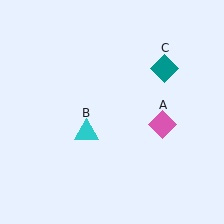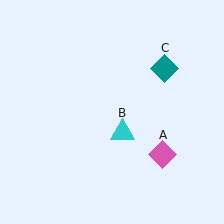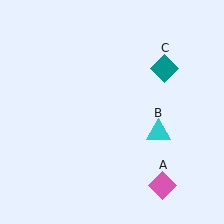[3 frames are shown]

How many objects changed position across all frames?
2 objects changed position: pink diamond (object A), cyan triangle (object B).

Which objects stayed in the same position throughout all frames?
Teal diamond (object C) remained stationary.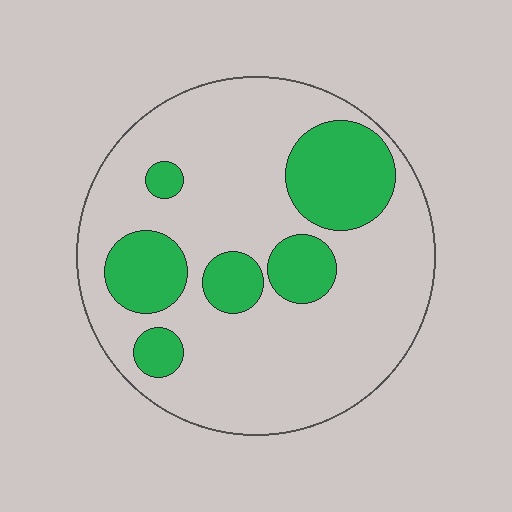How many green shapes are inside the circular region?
6.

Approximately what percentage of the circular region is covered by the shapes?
Approximately 25%.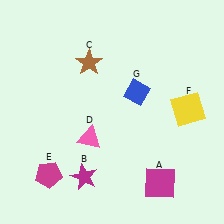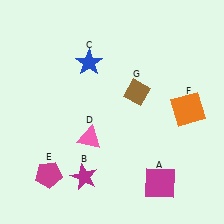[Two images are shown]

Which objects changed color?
C changed from brown to blue. F changed from yellow to orange. G changed from blue to brown.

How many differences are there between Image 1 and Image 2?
There are 3 differences between the two images.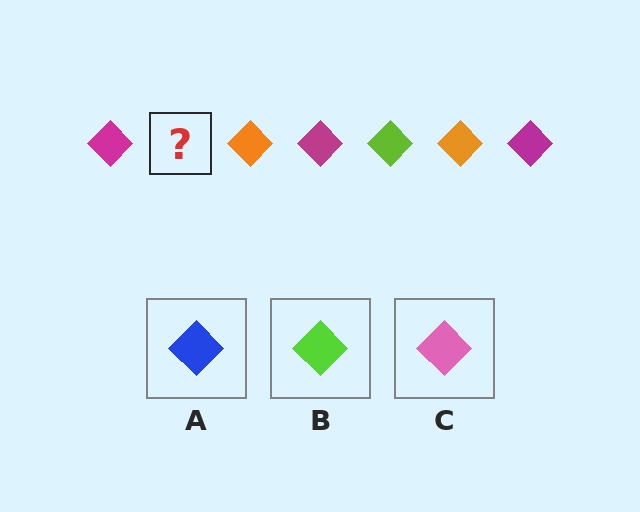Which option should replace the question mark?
Option B.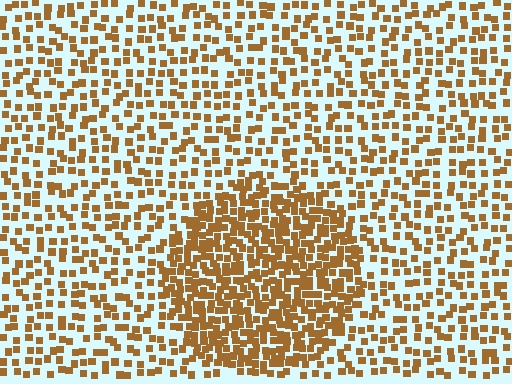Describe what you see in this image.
The image contains small brown elements arranged at two different densities. A circle-shaped region is visible where the elements are more densely packed than the surrounding area.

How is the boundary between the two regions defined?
The boundary is defined by a change in element density (approximately 2.1x ratio). All elements are the same color, size, and shape.